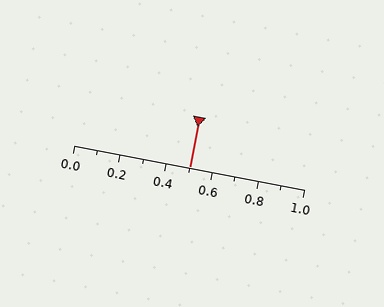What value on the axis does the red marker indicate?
The marker indicates approximately 0.5.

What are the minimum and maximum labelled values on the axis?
The axis runs from 0.0 to 1.0.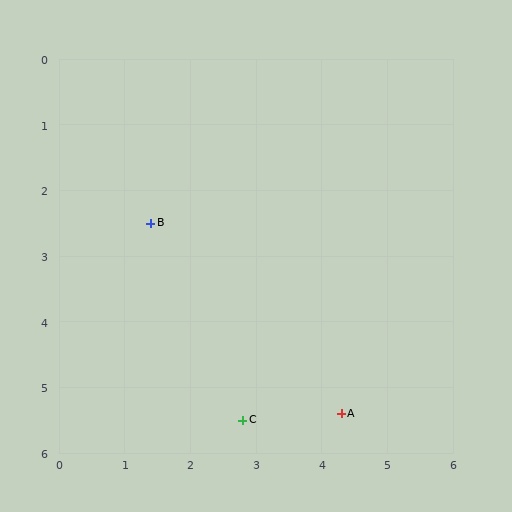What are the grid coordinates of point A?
Point A is at approximately (4.3, 5.4).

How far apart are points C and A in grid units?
Points C and A are about 1.5 grid units apart.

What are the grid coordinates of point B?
Point B is at approximately (1.4, 2.5).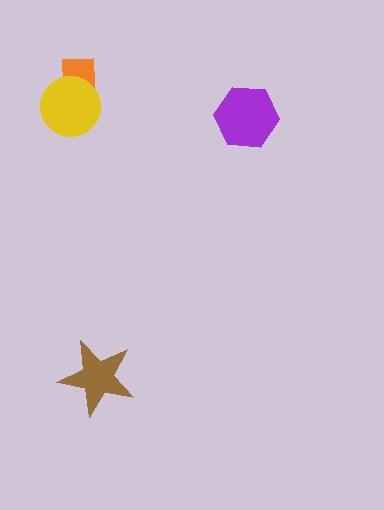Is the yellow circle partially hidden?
No, no other shape covers it.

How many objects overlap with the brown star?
0 objects overlap with the brown star.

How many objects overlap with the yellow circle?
1 object overlaps with the yellow circle.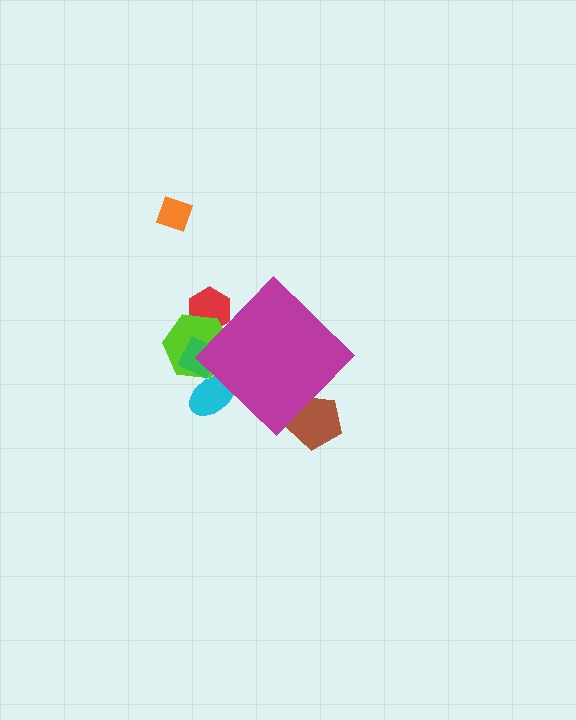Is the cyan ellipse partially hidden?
Yes, the cyan ellipse is partially hidden behind the magenta diamond.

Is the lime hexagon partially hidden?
Yes, the lime hexagon is partially hidden behind the magenta diamond.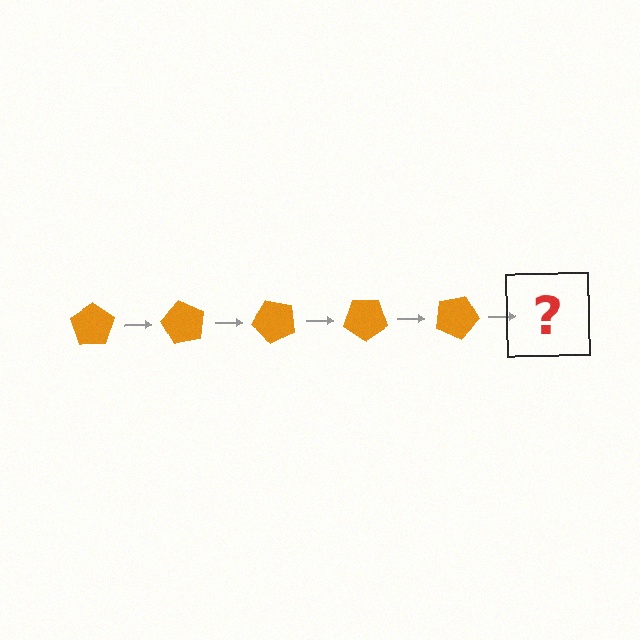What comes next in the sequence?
The next element should be an orange pentagon rotated 300 degrees.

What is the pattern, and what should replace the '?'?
The pattern is that the pentagon rotates 60 degrees each step. The '?' should be an orange pentagon rotated 300 degrees.